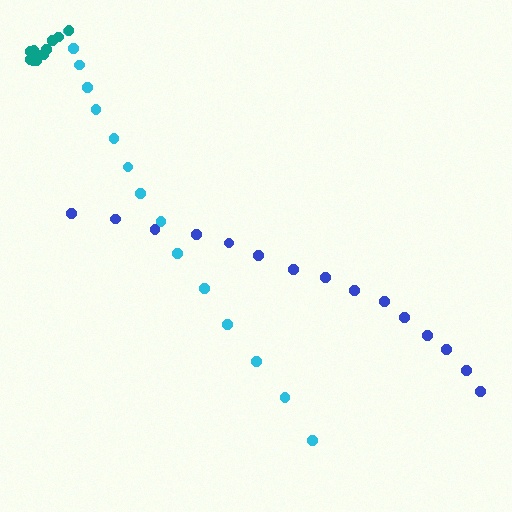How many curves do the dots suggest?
There are 3 distinct paths.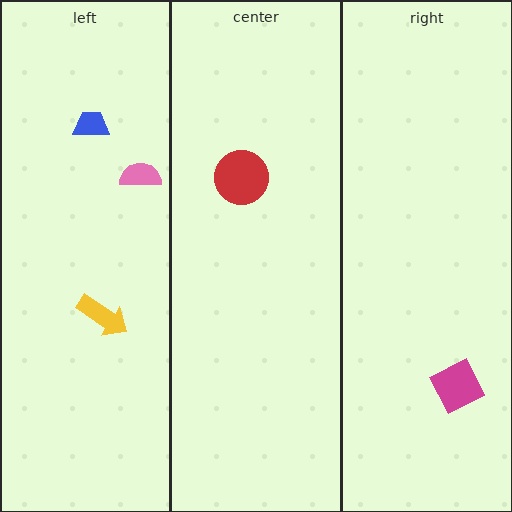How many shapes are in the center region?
1.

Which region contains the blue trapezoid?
The left region.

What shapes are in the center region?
The red circle.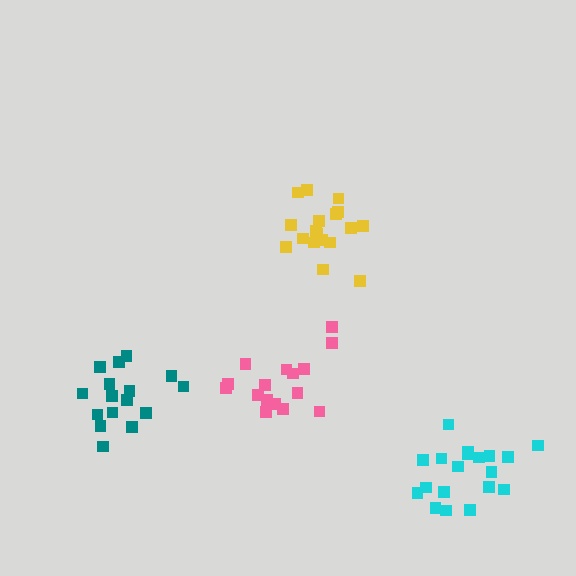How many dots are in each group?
Group 1: 19 dots, Group 2: 16 dots, Group 3: 18 dots, Group 4: 16 dots (69 total).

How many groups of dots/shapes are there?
There are 4 groups.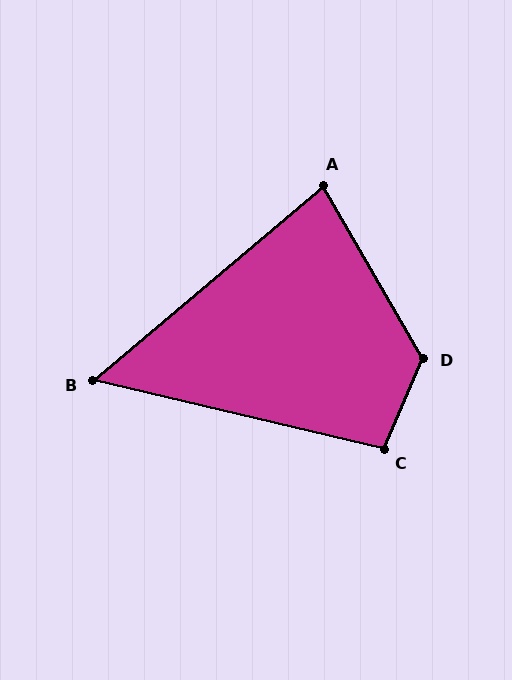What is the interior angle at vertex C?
Approximately 100 degrees (obtuse).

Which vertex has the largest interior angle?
D, at approximately 127 degrees.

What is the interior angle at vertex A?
Approximately 80 degrees (acute).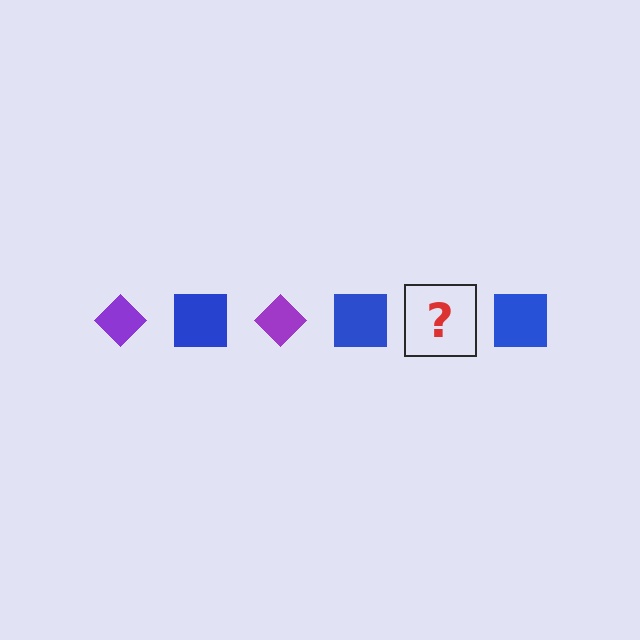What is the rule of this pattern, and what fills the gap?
The rule is that the pattern alternates between purple diamond and blue square. The gap should be filled with a purple diamond.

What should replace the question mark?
The question mark should be replaced with a purple diamond.